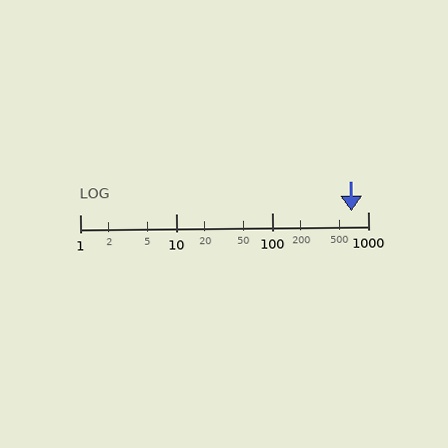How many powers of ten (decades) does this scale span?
The scale spans 3 decades, from 1 to 1000.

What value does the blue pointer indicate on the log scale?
The pointer indicates approximately 670.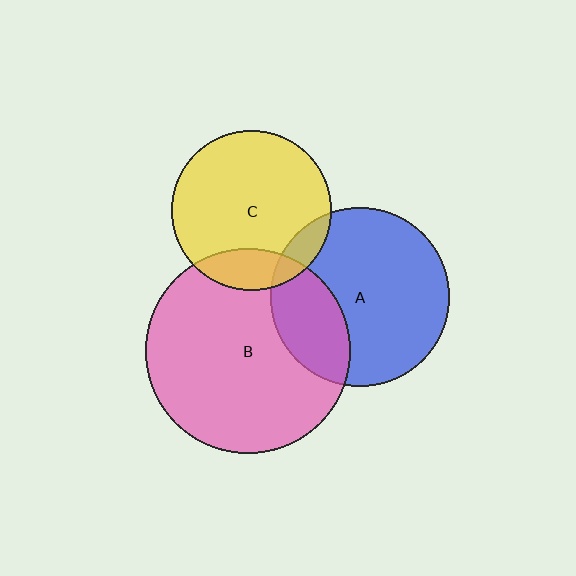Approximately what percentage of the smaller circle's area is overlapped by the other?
Approximately 15%.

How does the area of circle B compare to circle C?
Approximately 1.7 times.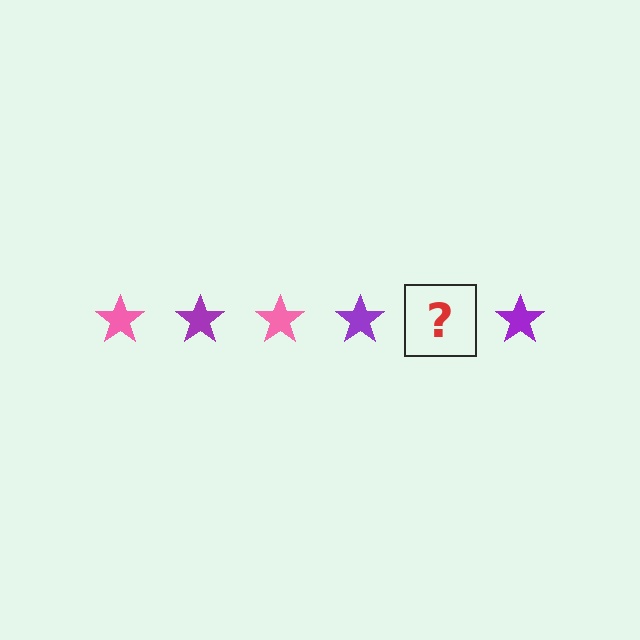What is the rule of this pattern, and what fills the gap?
The rule is that the pattern cycles through pink, purple stars. The gap should be filled with a pink star.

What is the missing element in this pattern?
The missing element is a pink star.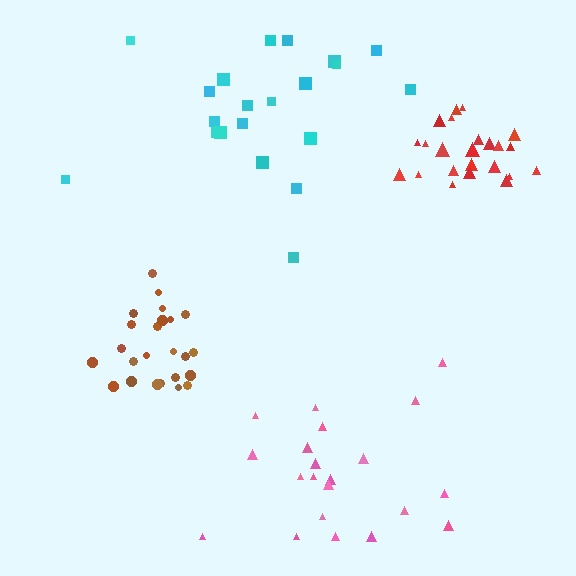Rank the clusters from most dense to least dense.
red, brown, pink, cyan.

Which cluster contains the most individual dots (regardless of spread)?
Brown (24).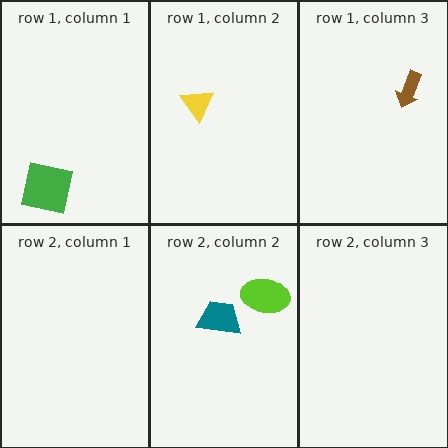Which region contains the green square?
The row 1, column 1 region.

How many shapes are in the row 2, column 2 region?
2.